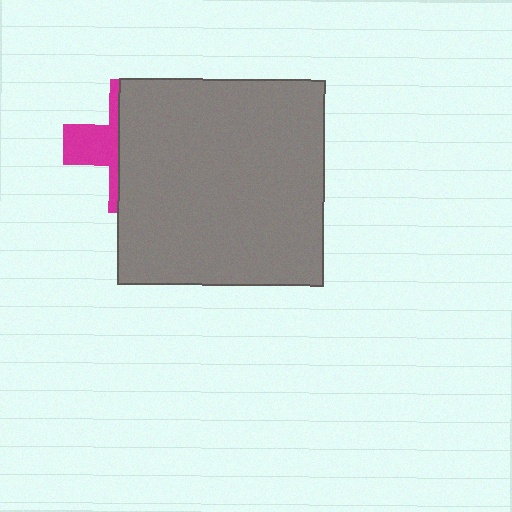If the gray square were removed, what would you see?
You would see the complete magenta cross.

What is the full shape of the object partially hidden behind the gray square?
The partially hidden object is a magenta cross.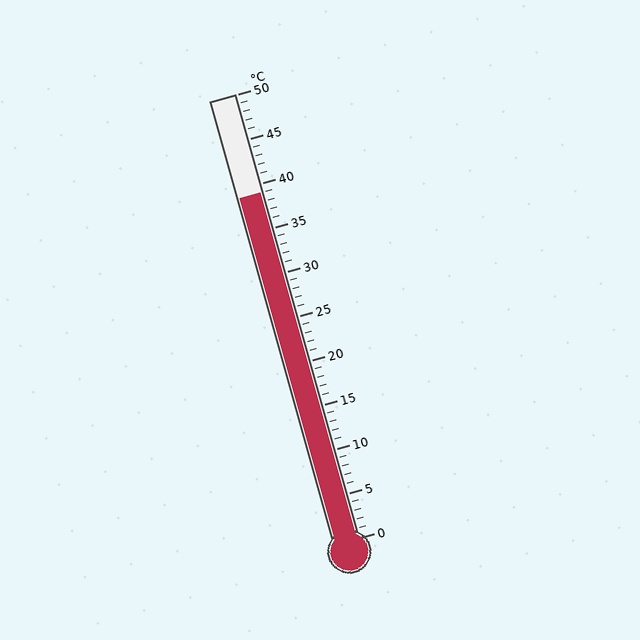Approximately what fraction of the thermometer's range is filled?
The thermometer is filled to approximately 80% of its range.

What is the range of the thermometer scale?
The thermometer scale ranges from 0°C to 50°C.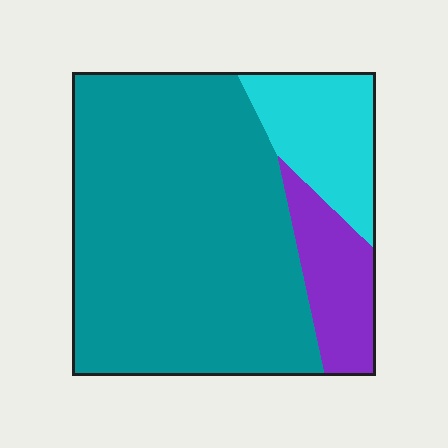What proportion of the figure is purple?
Purple takes up about one eighth (1/8) of the figure.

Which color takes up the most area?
Teal, at roughly 70%.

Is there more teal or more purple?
Teal.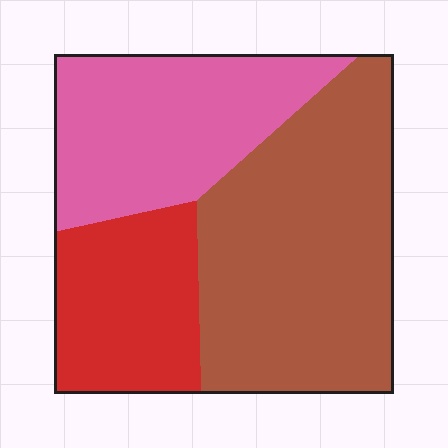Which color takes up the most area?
Brown, at roughly 45%.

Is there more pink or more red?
Pink.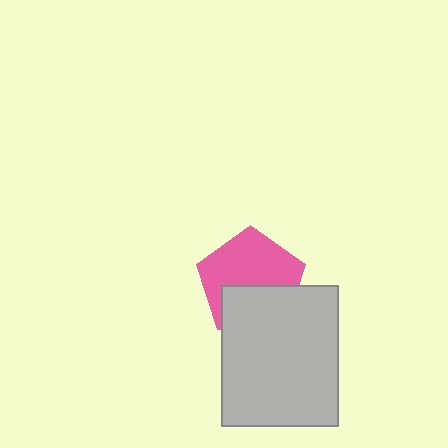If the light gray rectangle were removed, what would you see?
You would see the complete pink pentagon.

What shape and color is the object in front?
The object in front is a light gray rectangle.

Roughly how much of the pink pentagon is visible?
About half of it is visible (roughly 61%).